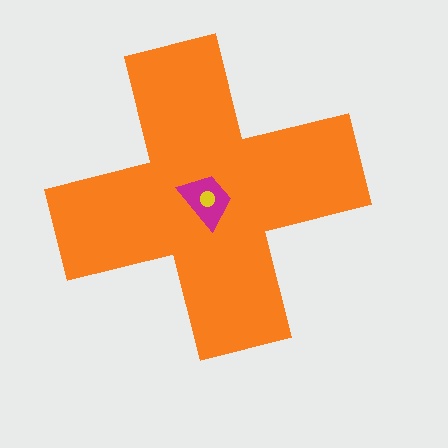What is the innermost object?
The yellow circle.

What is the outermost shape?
The orange cross.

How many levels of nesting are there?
3.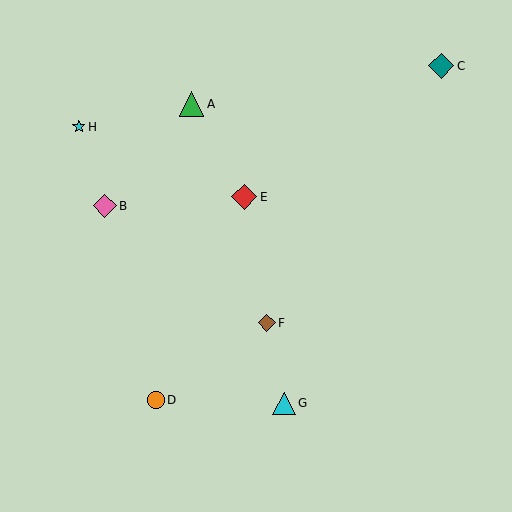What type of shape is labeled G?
Shape G is a cyan triangle.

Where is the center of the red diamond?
The center of the red diamond is at (244, 197).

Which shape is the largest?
The teal diamond (labeled C) is the largest.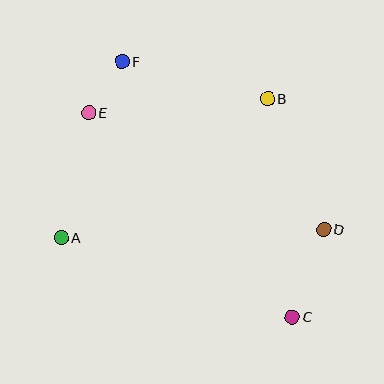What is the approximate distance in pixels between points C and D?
The distance between C and D is approximately 94 pixels.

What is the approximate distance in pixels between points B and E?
The distance between B and E is approximately 180 pixels.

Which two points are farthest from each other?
Points C and F are farthest from each other.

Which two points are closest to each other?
Points E and F are closest to each other.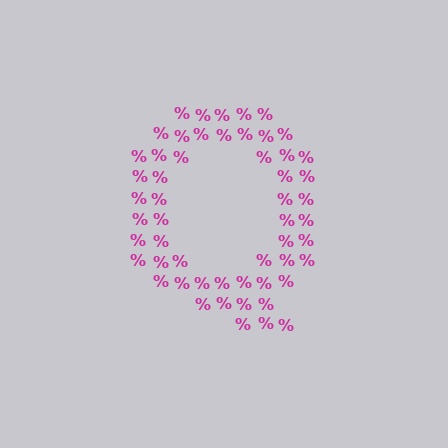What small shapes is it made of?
It is made of small percent signs.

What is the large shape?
The large shape is the letter Q.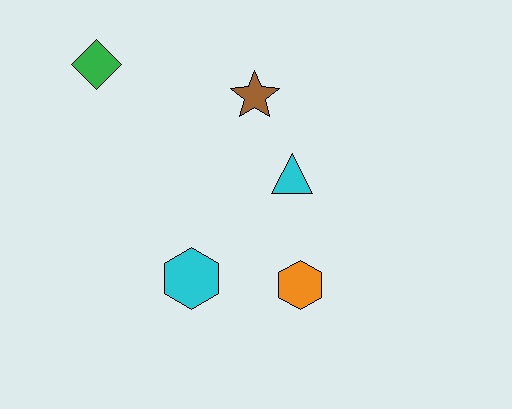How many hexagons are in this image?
There are 2 hexagons.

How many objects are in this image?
There are 5 objects.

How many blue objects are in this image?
There are no blue objects.